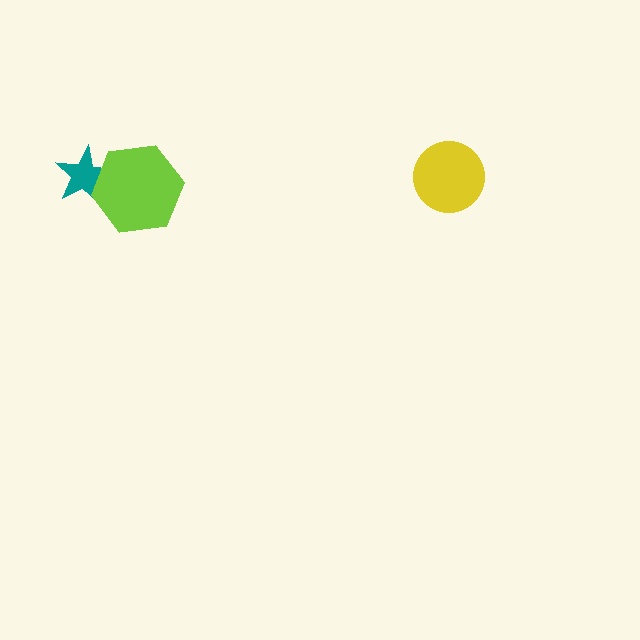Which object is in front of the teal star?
The lime hexagon is in front of the teal star.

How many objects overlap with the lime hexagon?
1 object overlaps with the lime hexagon.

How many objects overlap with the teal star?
1 object overlaps with the teal star.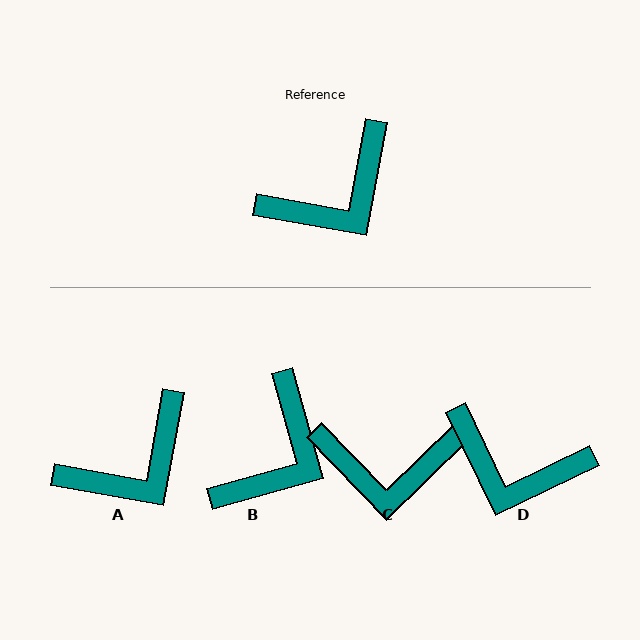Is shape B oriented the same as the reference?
No, it is off by about 26 degrees.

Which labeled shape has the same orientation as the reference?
A.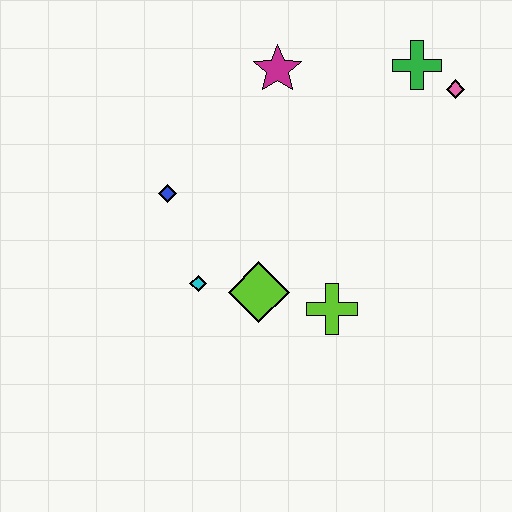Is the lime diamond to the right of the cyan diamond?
Yes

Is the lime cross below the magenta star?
Yes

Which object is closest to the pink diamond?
The green cross is closest to the pink diamond.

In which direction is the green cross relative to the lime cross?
The green cross is above the lime cross.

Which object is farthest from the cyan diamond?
The pink diamond is farthest from the cyan diamond.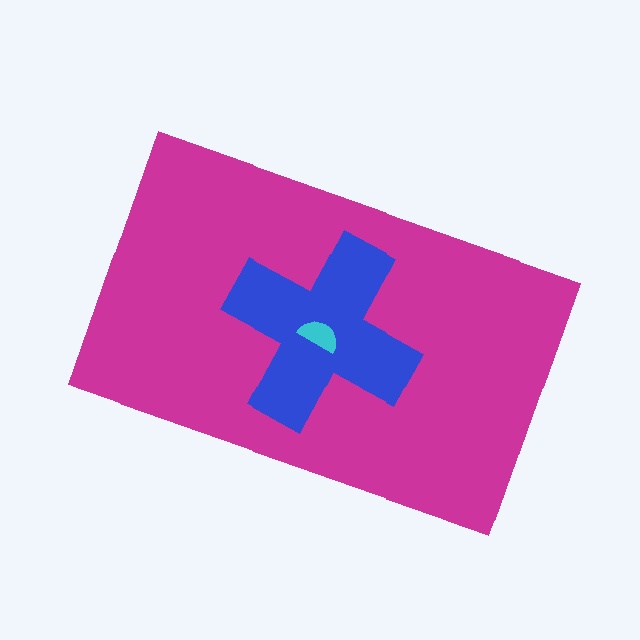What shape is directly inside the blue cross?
The cyan semicircle.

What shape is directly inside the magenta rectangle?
The blue cross.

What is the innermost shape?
The cyan semicircle.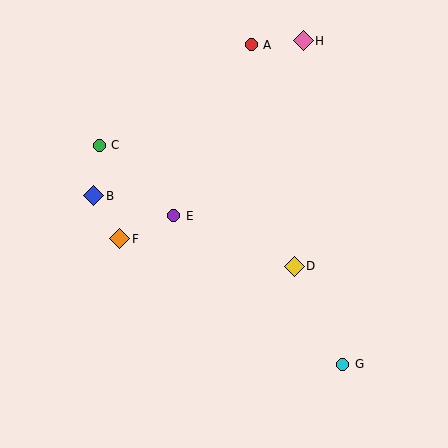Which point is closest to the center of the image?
Point E at (173, 216) is closest to the center.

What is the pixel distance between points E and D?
The distance between E and D is 131 pixels.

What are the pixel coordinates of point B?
Point B is at (94, 196).